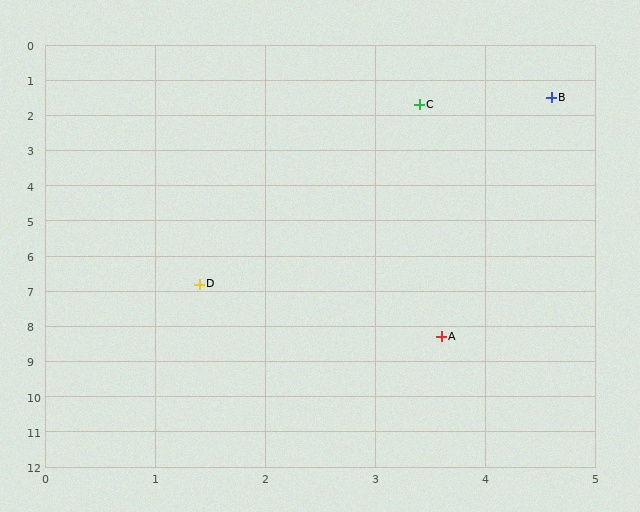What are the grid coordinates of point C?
Point C is at approximately (3.4, 1.7).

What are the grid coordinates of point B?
Point B is at approximately (4.6, 1.5).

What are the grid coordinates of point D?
Point D is at approximately (1.4, 6.8).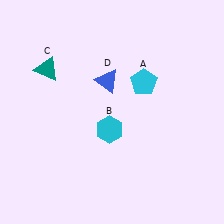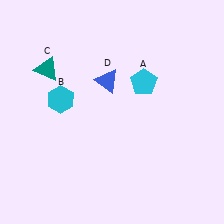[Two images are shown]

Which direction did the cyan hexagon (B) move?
The cyan hexagon (B) moved left.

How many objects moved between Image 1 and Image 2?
1 object moved between the two images.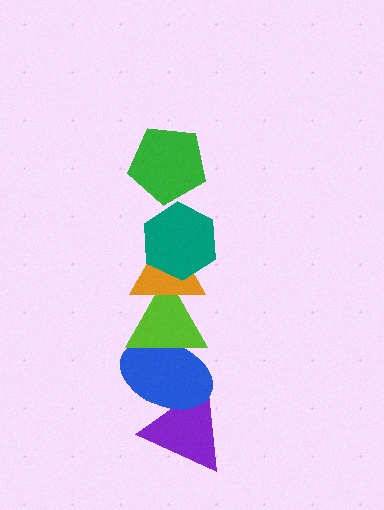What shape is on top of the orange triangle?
The teal hexagon is on top of the orange triangle.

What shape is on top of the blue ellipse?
The lime triangle is on top of the blue ellipse.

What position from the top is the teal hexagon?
The teal hexagon is 2nd from the top.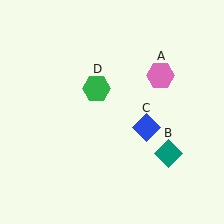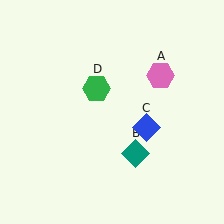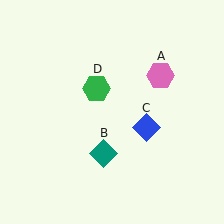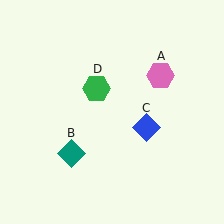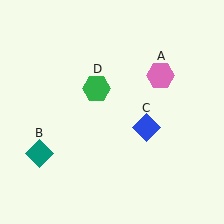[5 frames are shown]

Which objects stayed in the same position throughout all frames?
Pink hexagon (object A) and blue diamond (object C) and green hexagon (object D) remained stationary.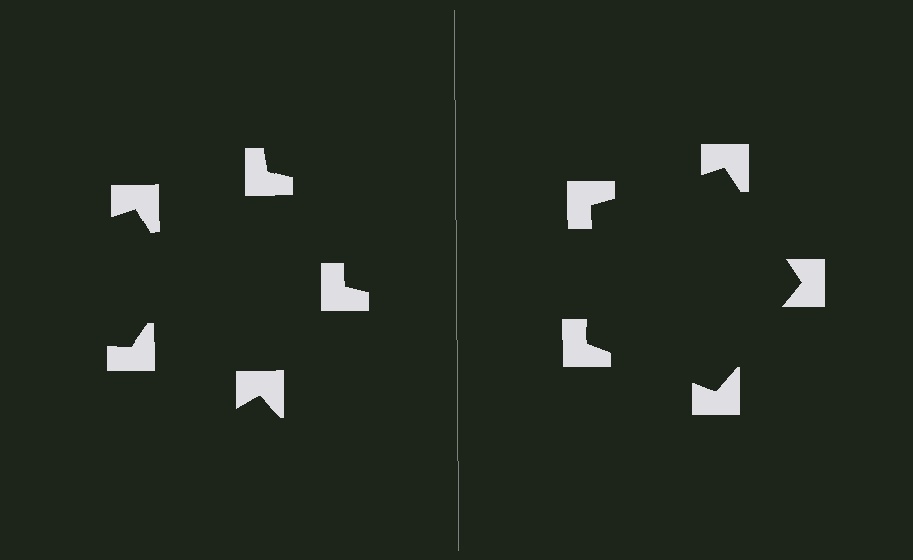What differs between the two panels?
The notched squares are positioned identically on both sides; only the wedge orientations differ. On the right they align to a pentagon; on the left they are misaligned.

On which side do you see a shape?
An illusory pentagon appears on the right side. On the left side the wedge cuts are rotated, so no coherent shape forms.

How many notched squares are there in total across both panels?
10 — 5 on each side.